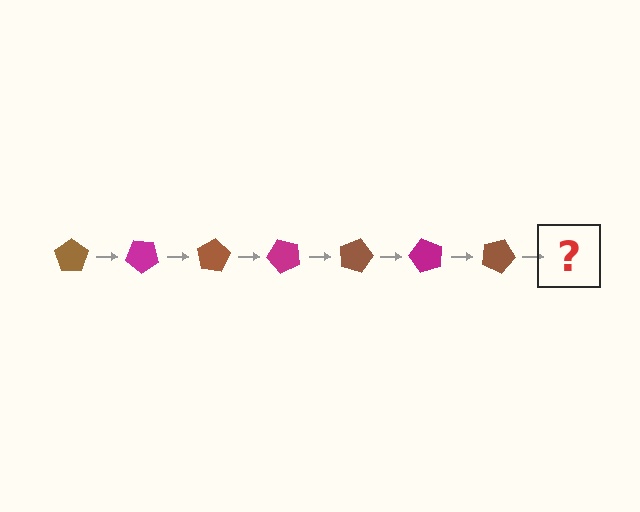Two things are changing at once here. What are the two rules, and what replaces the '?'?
The two rules are that it rotates 40 degrees each step and the color cycles through brown and magenta. The '?' should be a magenta pentagon, rotated 280 degrees from the start.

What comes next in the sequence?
The next element should be a magenta pentagon, rotated 280 degrees from the start.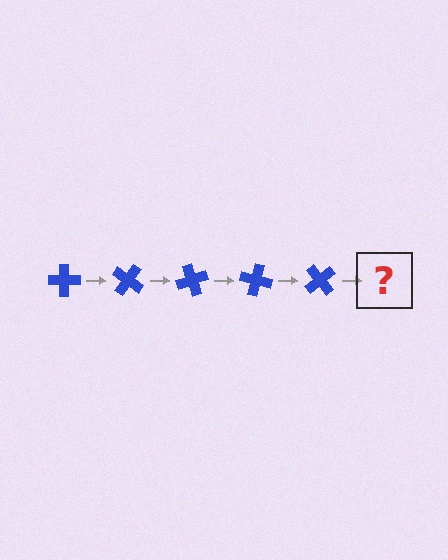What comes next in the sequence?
The next element should be a blue cross rotated 175 degrees.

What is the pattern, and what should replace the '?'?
The pattern is that the cross rotates 35 degrees each step. The '?' should be a blue cross rotated 175 degrees.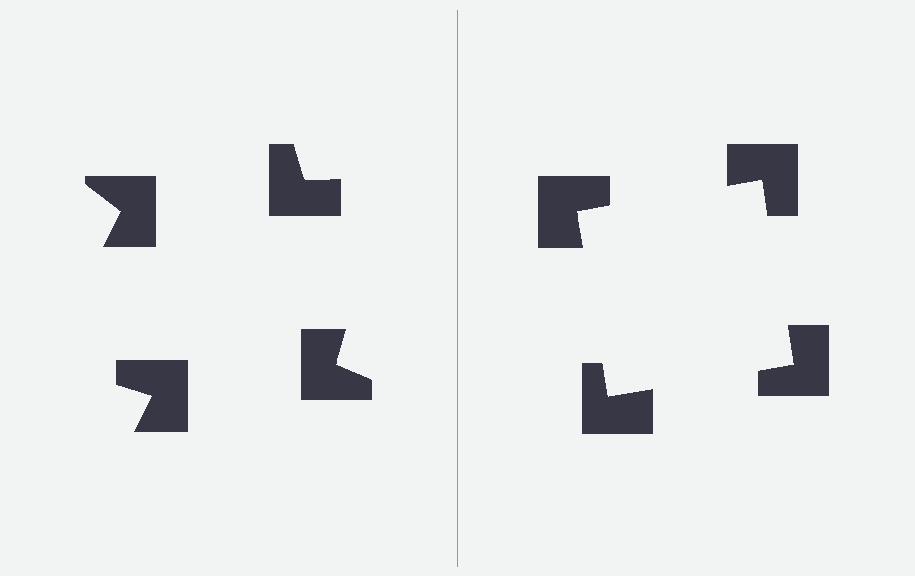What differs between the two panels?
The notched squares are positioned identically on both sides; only the wedge orientations differ. On the right they align to a square; on the left they are misaligned.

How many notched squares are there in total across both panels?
8 — 4 on each side.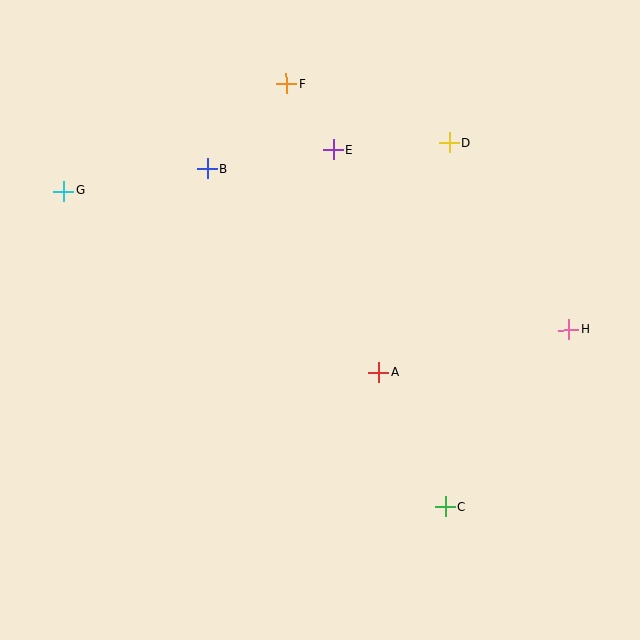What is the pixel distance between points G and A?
The distance between G and A is 364 pixels.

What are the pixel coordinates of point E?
Point E is at (333, 150).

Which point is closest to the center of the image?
Point A at (379, 372) is closest to the center.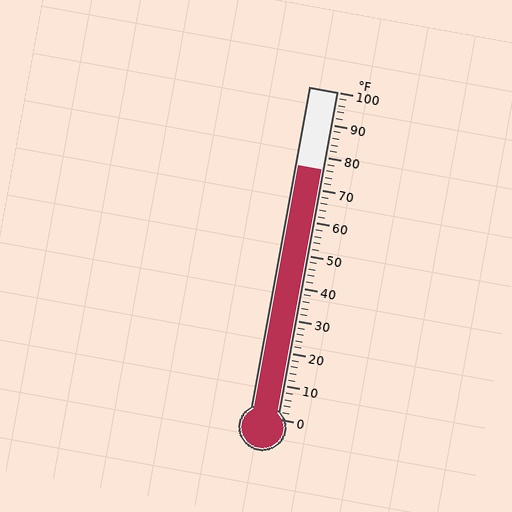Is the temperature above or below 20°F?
The temperature is above 20°F.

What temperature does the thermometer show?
The thermometer shows approximately 76°F.